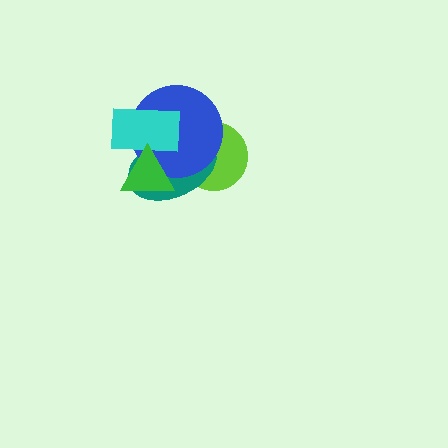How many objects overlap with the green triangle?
3 objects overlap with the green triangle.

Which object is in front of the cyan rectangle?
The green triangle is in front of the cyan rectangle.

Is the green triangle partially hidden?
No, no other shape covers it.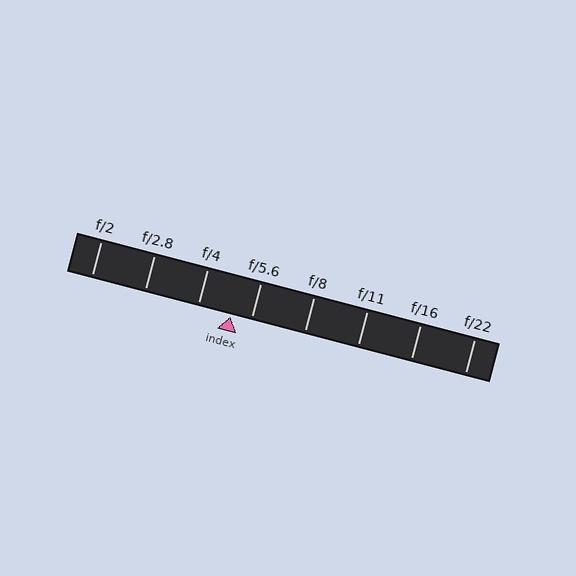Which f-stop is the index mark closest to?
The index mark is closest to f/5.6.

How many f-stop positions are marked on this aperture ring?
There are 8 f-stop positions marked.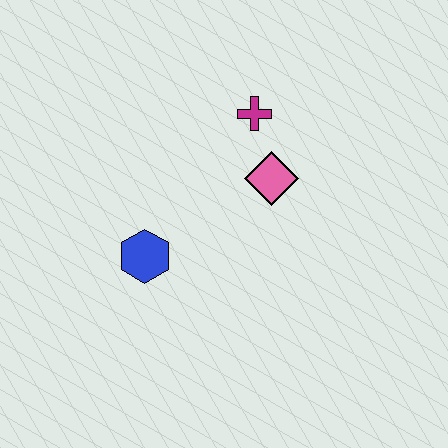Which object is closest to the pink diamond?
The magenta cross is closest to the pink diamond.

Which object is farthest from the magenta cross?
The blue hexagon is farthest from the magenta cross.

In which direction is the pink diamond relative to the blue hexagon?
The pink diamond is to the right of the blue hexagon.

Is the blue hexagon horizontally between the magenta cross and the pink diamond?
No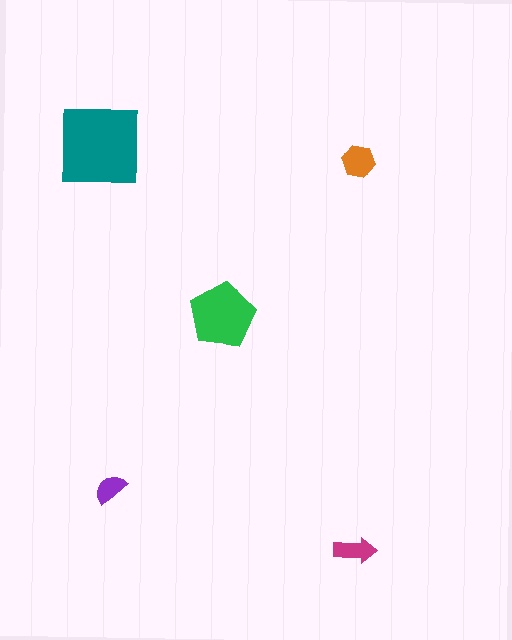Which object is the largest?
The teal square.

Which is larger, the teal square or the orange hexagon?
The teal square.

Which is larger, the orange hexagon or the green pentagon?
The green pentagon.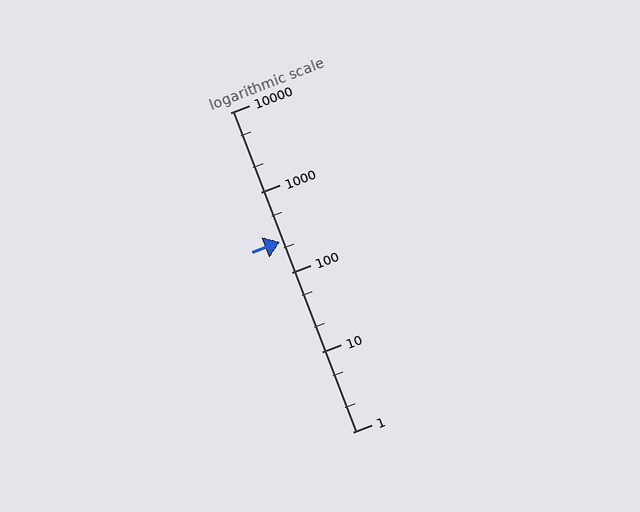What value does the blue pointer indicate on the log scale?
The pointer indicates approximately 240.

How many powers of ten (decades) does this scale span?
The scale spans 4 decades, from 1 to 10000.